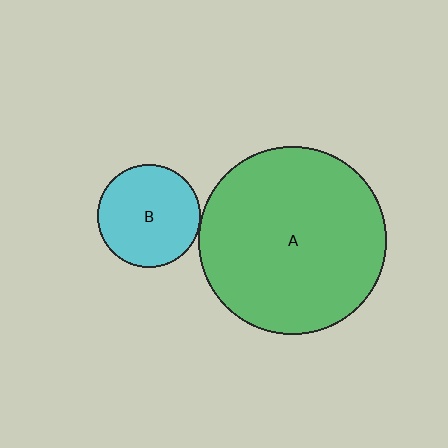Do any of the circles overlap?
No, none of the circles overlap.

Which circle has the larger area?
Circle A (green).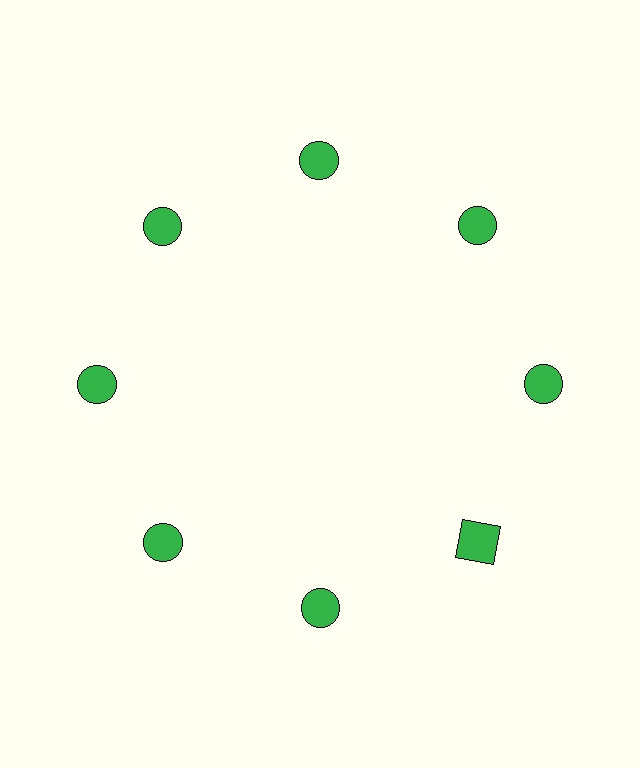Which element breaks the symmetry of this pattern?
The green square at roughly the 4 o'clock position breaks the symmetry. All other shapes are green circles.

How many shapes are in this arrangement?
There are 8 shapes arranged in a ring pattern.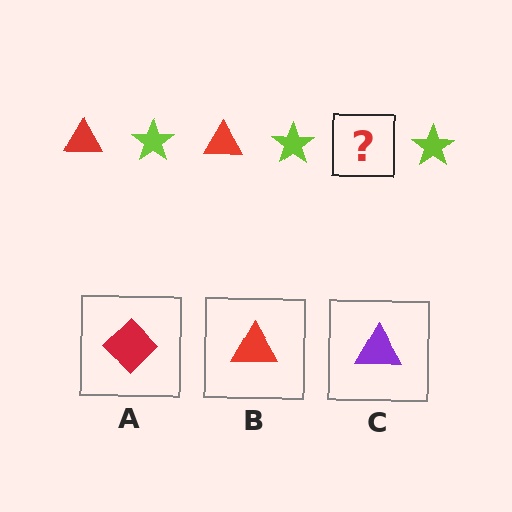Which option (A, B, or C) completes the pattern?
B.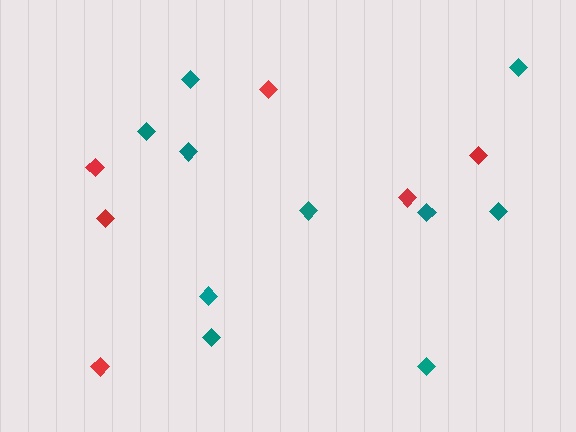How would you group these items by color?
There are 2 groups: one group of teal diamonds (10) and one group of red diamonds (6).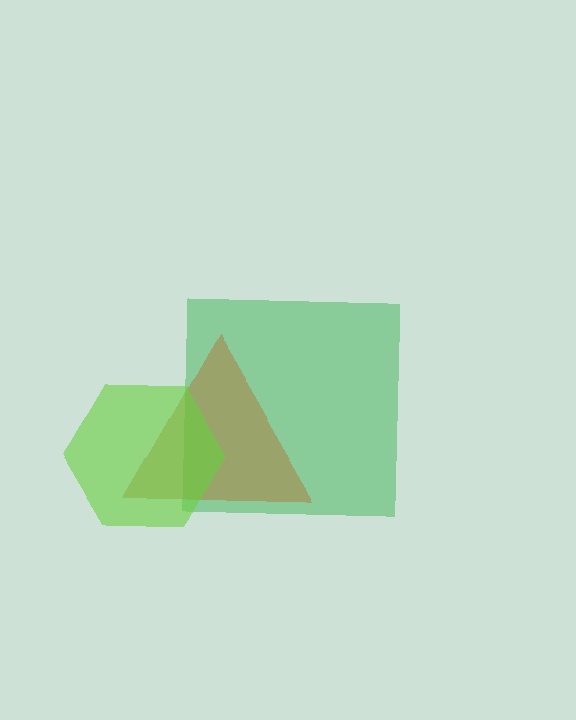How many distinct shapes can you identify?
There are 3 distinct shapes: a green square, a brown triangle, a lime hexagon.